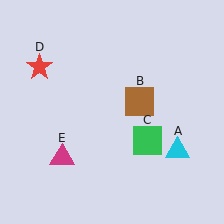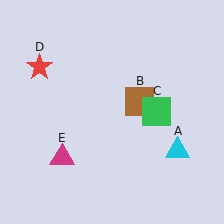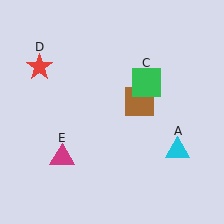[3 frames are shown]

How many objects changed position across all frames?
1 object changed position: green square (object C).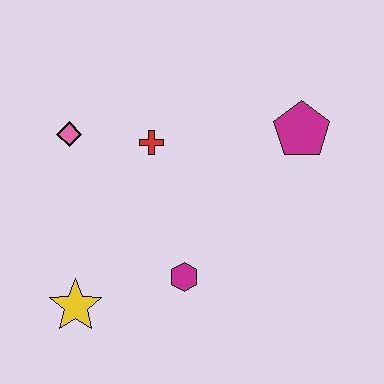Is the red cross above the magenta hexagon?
Yes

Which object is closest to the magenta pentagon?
The red cross is closest to the magenta pentagon.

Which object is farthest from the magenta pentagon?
The yellow star is farthest from the magenta pentagon.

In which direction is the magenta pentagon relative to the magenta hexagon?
The magenta pentagon is above the magenta hexagon.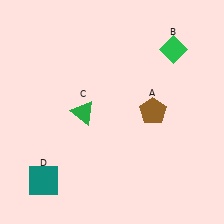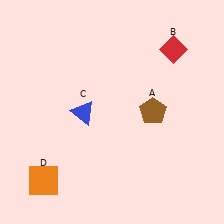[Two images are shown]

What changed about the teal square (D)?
In Image 1, D is teal. In Image 2, it changed to orange.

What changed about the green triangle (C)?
In Image 1, C is green. In Image 2, it changed to blue.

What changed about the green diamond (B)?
In Image 1, B is green. In Image 2, it changed to red.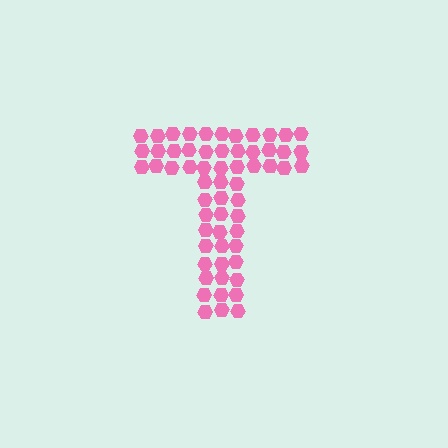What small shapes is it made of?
It is made of small hexagons.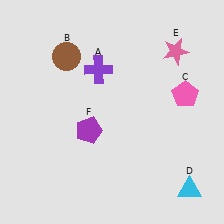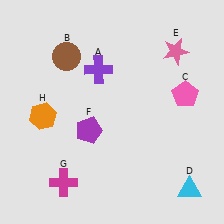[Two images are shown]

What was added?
A magenta cross (G), an orange hexagon (H) were added in Image 2.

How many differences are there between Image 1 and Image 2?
There are 2 differences between the two images.